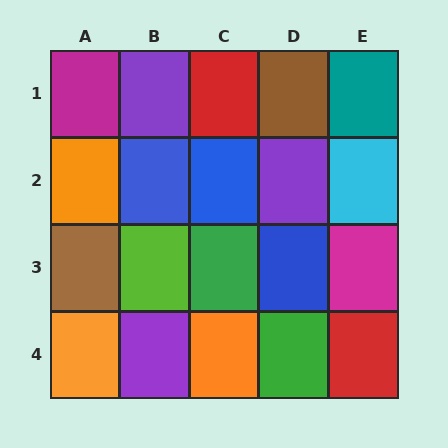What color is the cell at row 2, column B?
Blue.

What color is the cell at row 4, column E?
Red.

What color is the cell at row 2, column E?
Cyan.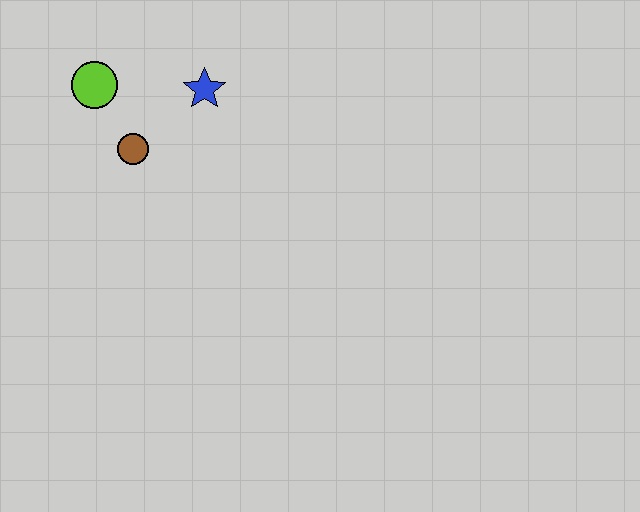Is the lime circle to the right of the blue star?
No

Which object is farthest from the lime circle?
The blue star is farthest from the lime circle.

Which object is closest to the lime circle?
The brown circle is closest to the lime circle.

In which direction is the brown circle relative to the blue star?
The brown circle is to the left of the blue star.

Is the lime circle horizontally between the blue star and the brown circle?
No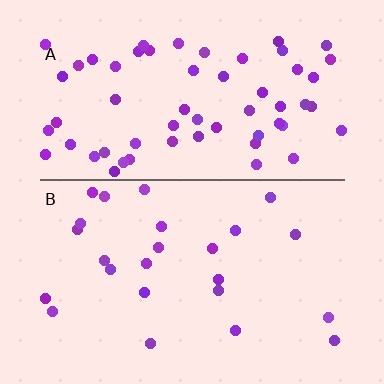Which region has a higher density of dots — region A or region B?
A (the top).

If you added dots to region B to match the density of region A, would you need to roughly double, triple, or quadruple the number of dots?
Approximately double.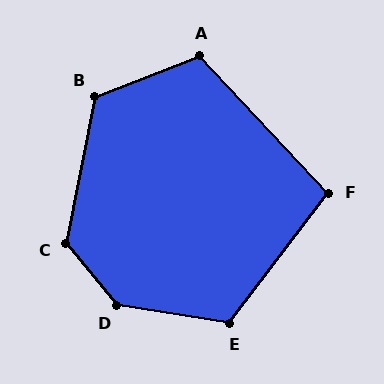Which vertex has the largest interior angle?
D, at approximately 138 degrees.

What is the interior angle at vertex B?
Approximately 122 degrees (obtuse).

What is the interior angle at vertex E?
Approximately 118 degrees (obtuse).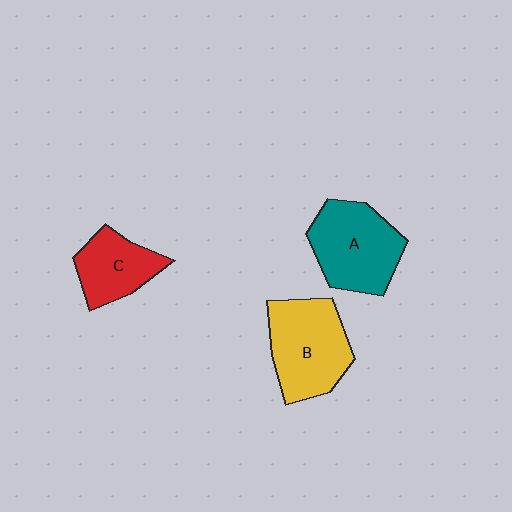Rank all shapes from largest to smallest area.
From largest to smallest: B (yellow), A (teal), C (red).